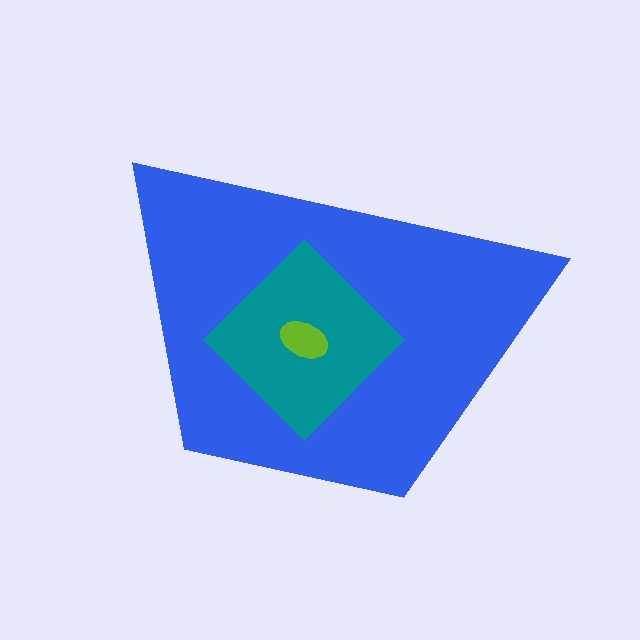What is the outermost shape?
The blue trapezoid.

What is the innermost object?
The lime ellipse.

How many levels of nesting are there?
3.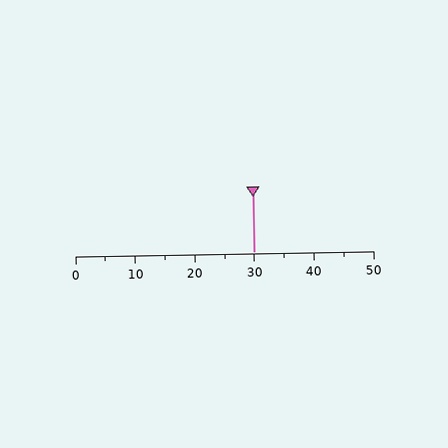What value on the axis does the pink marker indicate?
The marker indicates approximately 30.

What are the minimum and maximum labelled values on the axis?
The axis runs from 0 to 50.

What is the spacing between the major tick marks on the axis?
The major ticks are spaced 10 apart.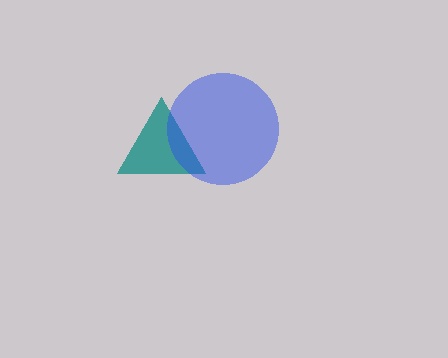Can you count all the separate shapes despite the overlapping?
Yes, there are 2 separate shapes.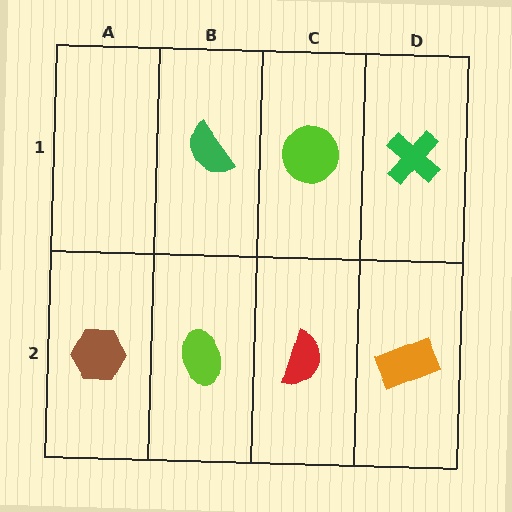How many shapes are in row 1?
3 shapes.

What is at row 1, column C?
A lime circle.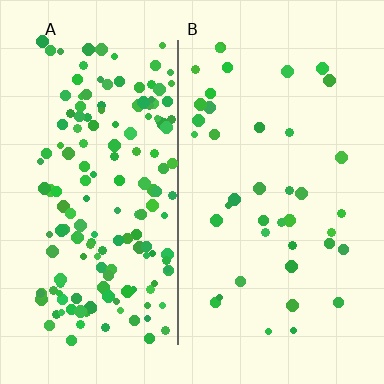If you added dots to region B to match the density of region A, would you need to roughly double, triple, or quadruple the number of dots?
Approximately quadruple.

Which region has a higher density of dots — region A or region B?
A (the left).